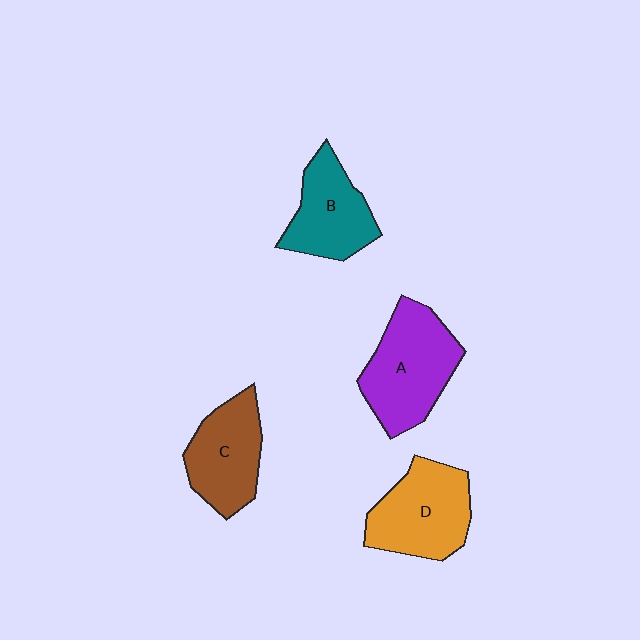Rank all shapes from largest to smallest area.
From largest to smallest: A (purple), D (orange), C (brown), B (teal).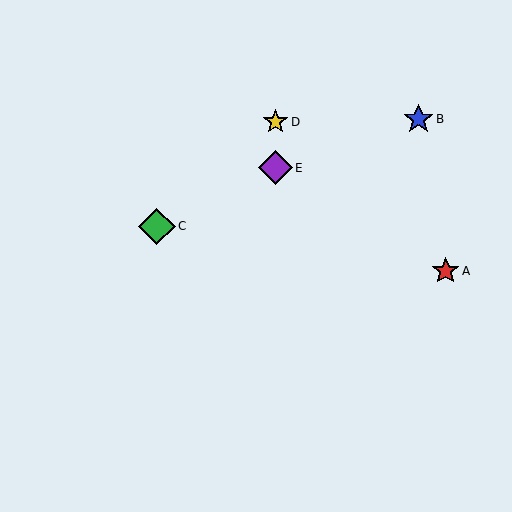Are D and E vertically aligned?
Yes, both are at x≈275.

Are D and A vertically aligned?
No, D is at x≈275 and A is at x≈446.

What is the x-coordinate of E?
Object E is at x≈275.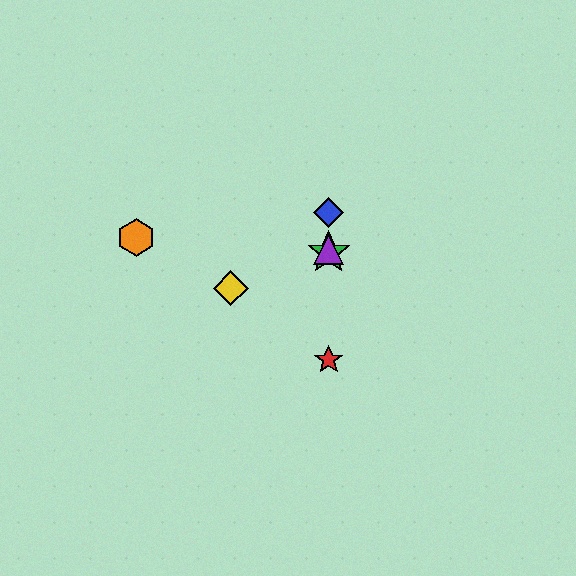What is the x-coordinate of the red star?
The red star is at x≈329.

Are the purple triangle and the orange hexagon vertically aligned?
No, the purple triangle is at x≈329 and the orange hexagon is at x≈136.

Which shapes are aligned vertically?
The red star, the blue diamond, the green star, the purple triangle are aligned vertically.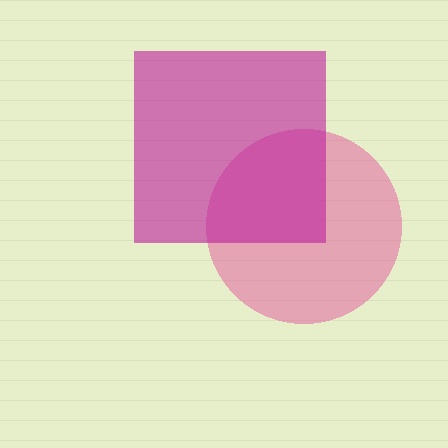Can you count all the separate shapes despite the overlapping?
Yes, there are 2 separate shapes.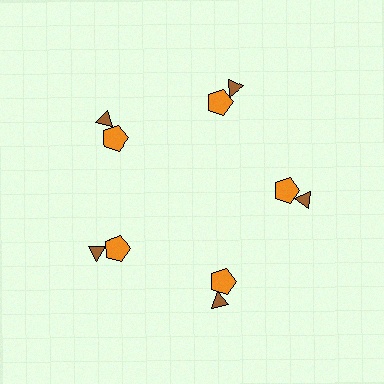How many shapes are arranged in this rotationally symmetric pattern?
There are 10 shapes, arranged in 5 groups of 2.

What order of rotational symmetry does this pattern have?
This pattern has 5-fold rotational symmetry.